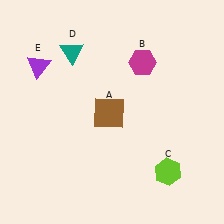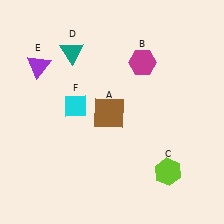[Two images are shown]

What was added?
A cyan diamond (F) was added in Image 2.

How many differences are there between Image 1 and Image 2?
There is 1 difference between the two images.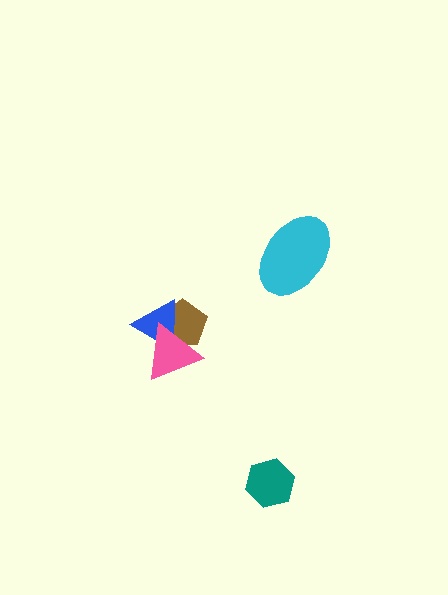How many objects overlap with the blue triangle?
2 objects overlap with the blue triangle.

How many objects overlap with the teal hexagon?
0 objects overlap with the teal hexagon.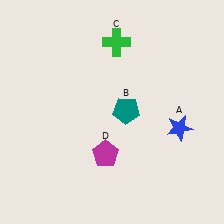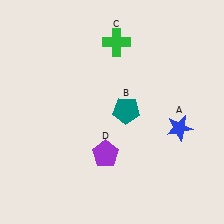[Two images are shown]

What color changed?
The pentagon (D) changed from magenta in Image 1 to purple in Image 2.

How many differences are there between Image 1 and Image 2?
There is 1 difference between the two images.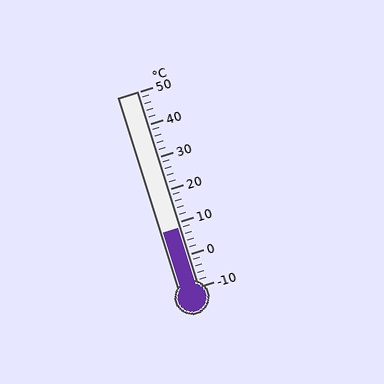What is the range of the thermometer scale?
The thermometer scale ranges from -10°C to 50°C.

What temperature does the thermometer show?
The thermometer shows approximately 8°C.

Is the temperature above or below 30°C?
The temperature is below 30°C.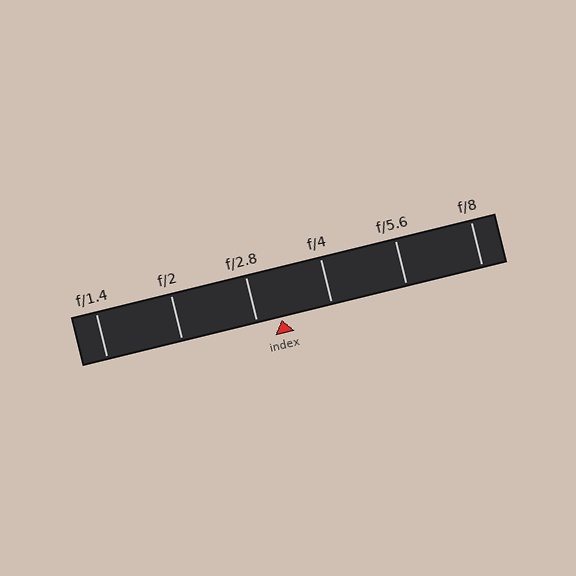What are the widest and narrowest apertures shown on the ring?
The widest aperture shown is f/1.4 and the narrowest is f/8.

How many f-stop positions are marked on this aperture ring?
There are 6 f-stop positions marked.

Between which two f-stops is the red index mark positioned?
The index mark is between f/2.8 and f/4.